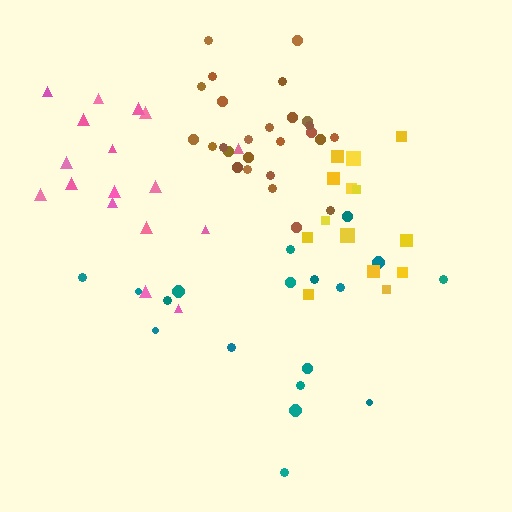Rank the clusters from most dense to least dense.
brown, yellow, pink, teal.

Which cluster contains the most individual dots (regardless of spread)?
Brown (26).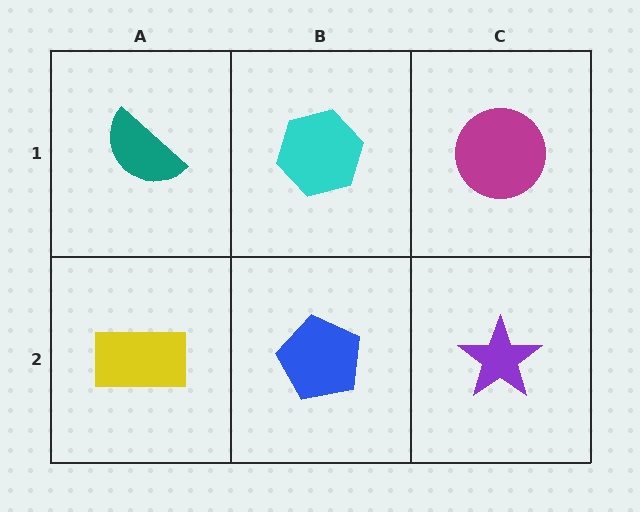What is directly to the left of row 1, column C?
A cyan hexagon.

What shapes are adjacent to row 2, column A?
A teal semicircle (row 1, column A), a blue pentagon (row 2, column B).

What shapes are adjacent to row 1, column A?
A yellow rectangle (row 2, column A), a cyan hexagon (row 1, column B).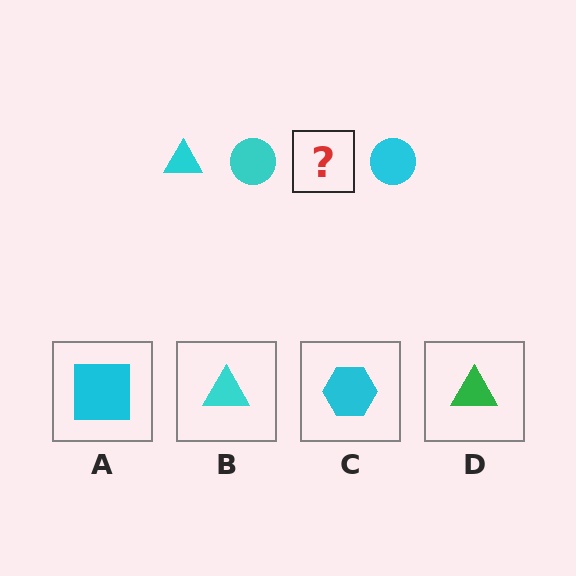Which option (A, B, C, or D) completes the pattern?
B.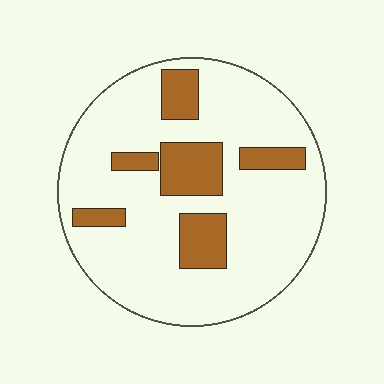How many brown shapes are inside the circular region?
6.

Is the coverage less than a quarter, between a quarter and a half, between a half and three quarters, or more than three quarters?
Less than a quarter.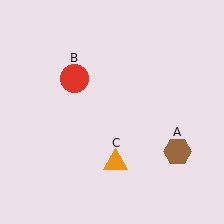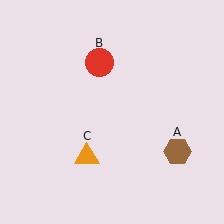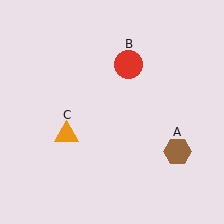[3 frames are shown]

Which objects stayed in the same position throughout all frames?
Brown hexagon (object A) remained stationary.